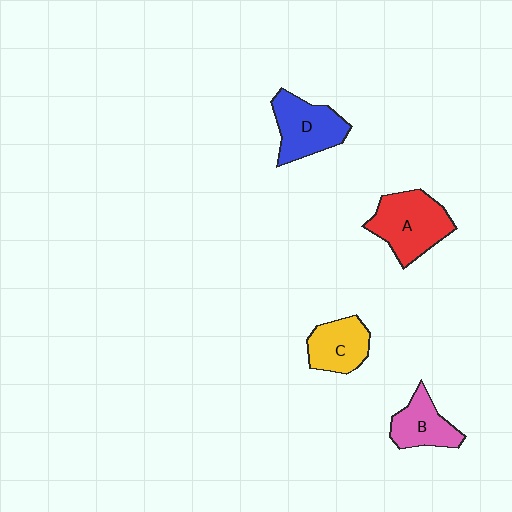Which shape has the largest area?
Shape A (red).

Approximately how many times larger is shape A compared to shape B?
Approximately 1.5 times.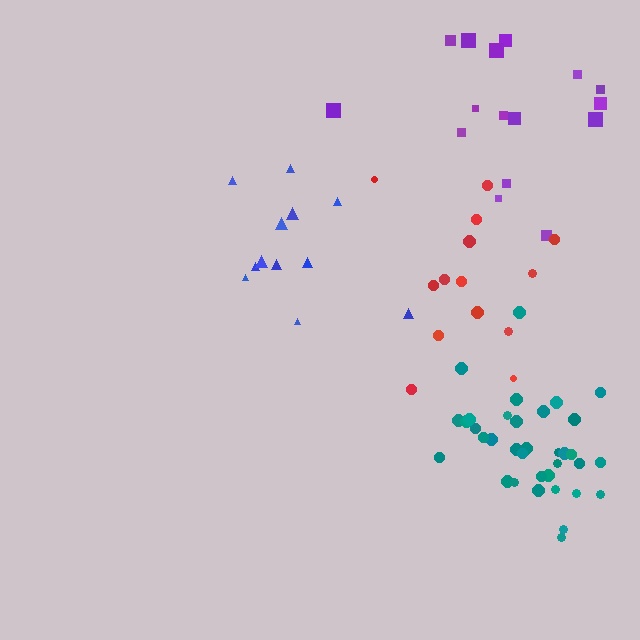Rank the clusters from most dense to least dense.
teal, blue, purple, red.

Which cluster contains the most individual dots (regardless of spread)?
Teal (35).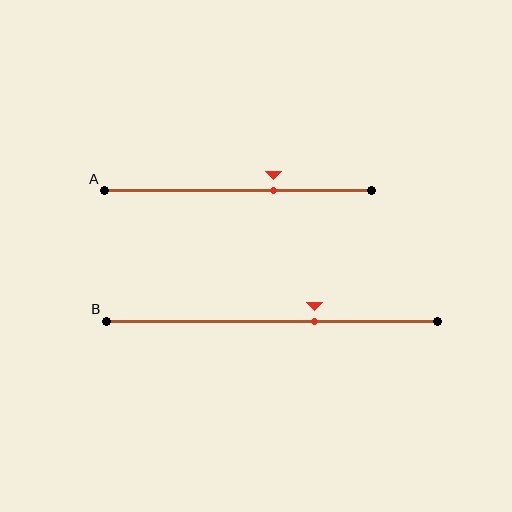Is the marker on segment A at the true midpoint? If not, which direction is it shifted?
No, the marker on segment A is shifted to the right by about 13% of the segment length.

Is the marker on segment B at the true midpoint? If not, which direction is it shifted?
No, the marker on segment B is shifted to the right by about 13% of the segment length.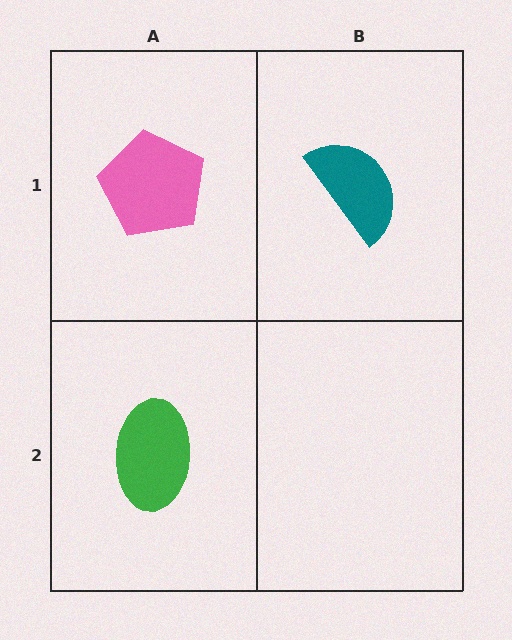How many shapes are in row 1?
2 shapes.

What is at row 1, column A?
A pink pentagon.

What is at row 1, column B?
A teal semicircle.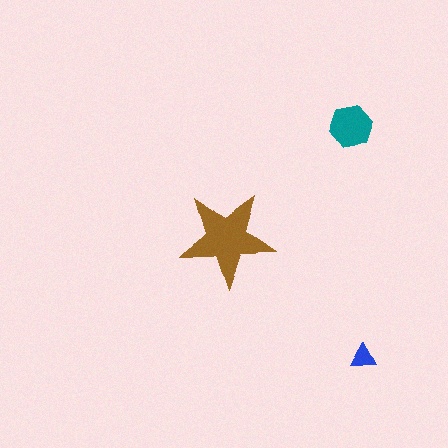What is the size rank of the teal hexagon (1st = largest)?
2nd.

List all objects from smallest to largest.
The blue triangle, the teal hexagon, the brown star.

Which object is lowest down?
The blue triangle is bottommost.